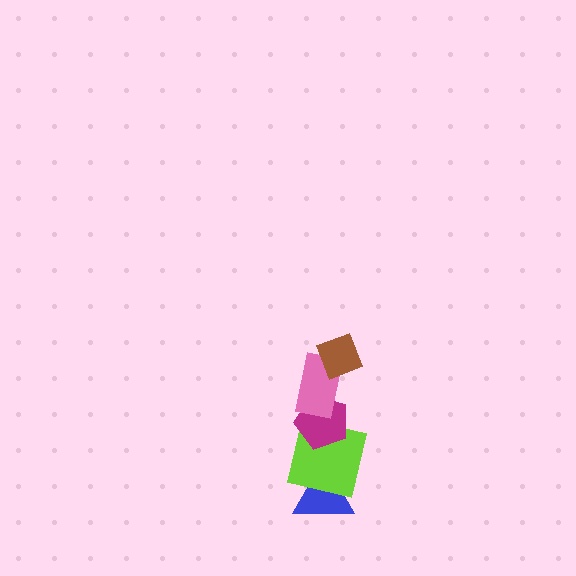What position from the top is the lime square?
The lime square is 4th from the top.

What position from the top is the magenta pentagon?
The magenta pentagon is 3rd from the top.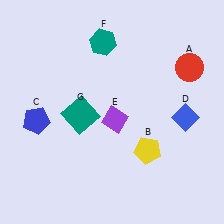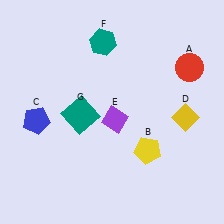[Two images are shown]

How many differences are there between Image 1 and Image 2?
There is 1 difference between the two images.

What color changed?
The diamond (D) changed from blue in Image 1 to yellow in Image 2.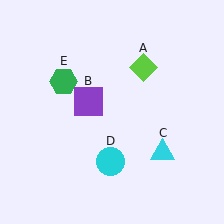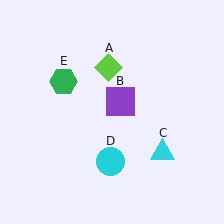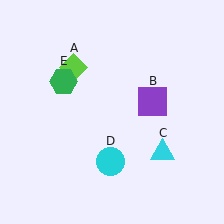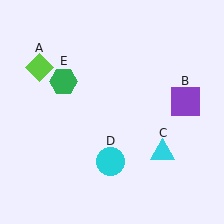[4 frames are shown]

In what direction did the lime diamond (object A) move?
The lime diamond (object A) moved left.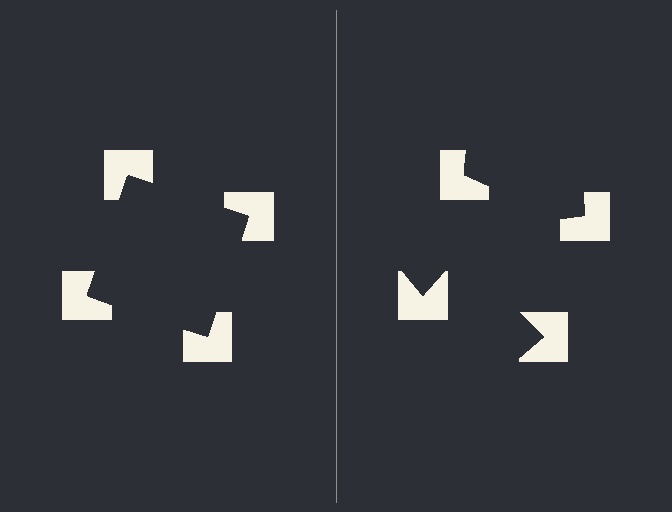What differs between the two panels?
The notched squares are positioned identically on both sides; only the wedge orientations differ. On the left they align to a square; on the right they are misaligned.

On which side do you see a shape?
An illusory square appears on the left side. On the right side the wedge cuts are rotated, so no coherent shape forms.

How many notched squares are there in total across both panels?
8 — 4 on each side.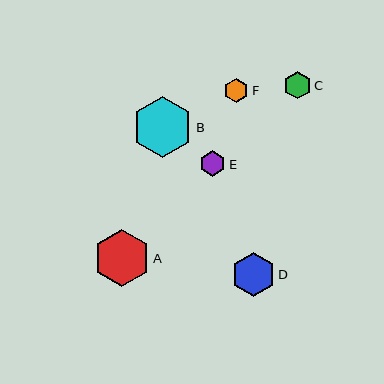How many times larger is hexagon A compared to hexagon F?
Hexagon A is approximately 2.3 times the size of hexagon F.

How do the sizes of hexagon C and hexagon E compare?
Hexagon C and hexagon E are approximately the same size.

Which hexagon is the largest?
Hexagon B is the largest with a size of approximately 61 pixels.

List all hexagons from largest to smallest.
From largest to smallest: B, A, D, C, E, F.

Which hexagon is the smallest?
Hexagon F is the smallest with a size of approximately 24 pixels.